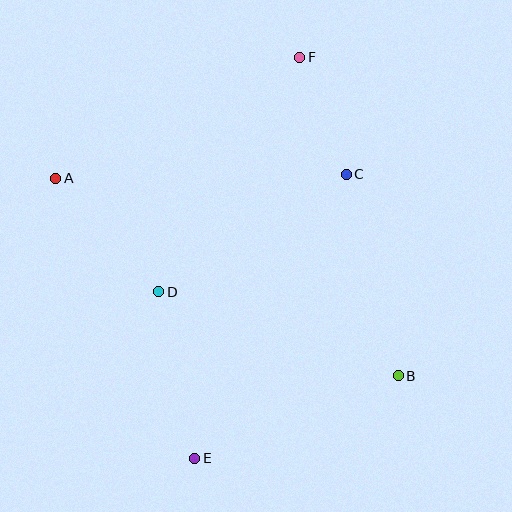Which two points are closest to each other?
Points C and F are closest to each other.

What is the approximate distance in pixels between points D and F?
The distance between D and F is approximately 274 pixels.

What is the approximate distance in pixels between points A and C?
The distance between A and C is approximately 291 pixels.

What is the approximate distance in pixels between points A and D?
The distance between A and D is approximately 153 pixels.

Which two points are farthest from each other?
Points E and F are farthest from each other.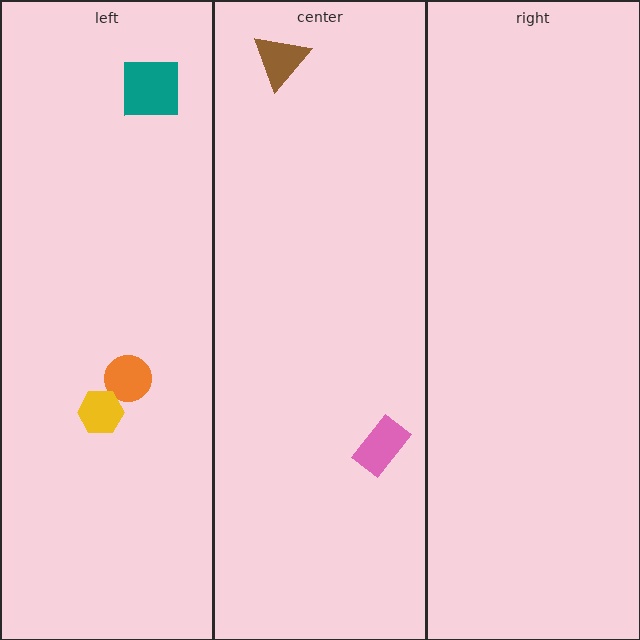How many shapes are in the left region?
3.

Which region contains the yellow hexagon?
The left region.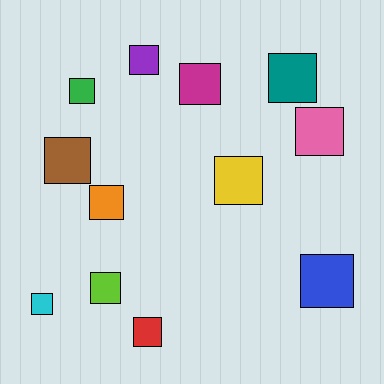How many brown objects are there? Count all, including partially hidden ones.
There is 1 brown object.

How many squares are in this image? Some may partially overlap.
There are 12 squares.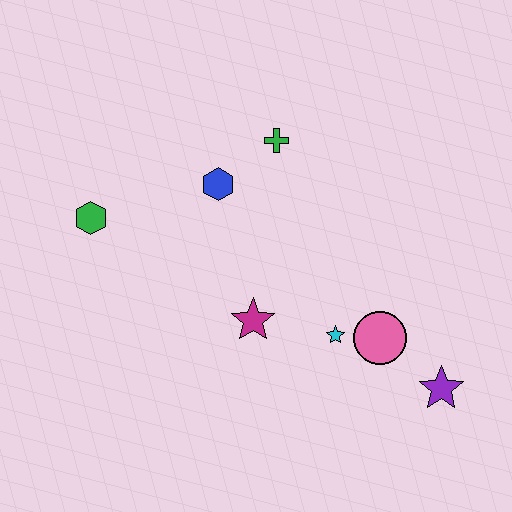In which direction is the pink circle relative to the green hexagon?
The pink circle is to the right of the green hexagon.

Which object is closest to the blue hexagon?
The green cross is closest to the blue hexagon.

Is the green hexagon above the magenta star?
Yes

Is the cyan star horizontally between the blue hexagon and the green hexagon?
No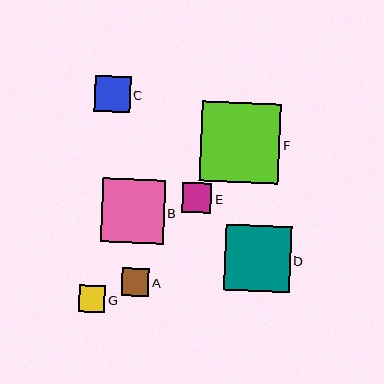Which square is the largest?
Square F is the largest with a size of approximately 80 pixels.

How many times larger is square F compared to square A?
Square F is approximately 2.9 times the size of square A.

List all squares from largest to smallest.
From largest to smallest: F, D, B, C, E, A, G.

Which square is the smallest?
Square G is the smallest with a size of approximately 26 pixels.